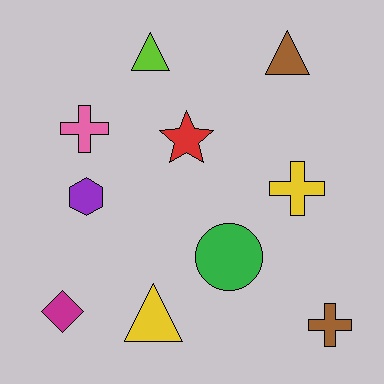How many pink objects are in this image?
There is 1 pink object.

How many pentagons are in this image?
There are no pentagons.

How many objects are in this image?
There are 10 objects.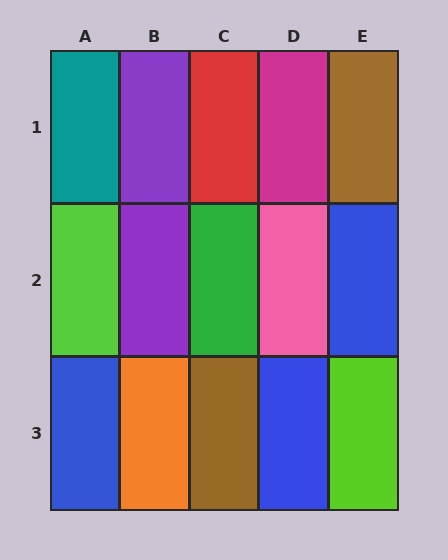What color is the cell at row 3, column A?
Blue.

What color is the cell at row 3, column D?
Blue.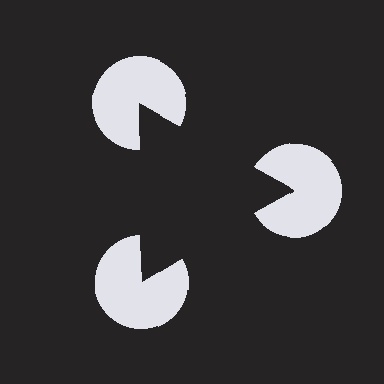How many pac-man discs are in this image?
There are 3 — one at each vertex of the illusory triangle.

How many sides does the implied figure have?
3 sides.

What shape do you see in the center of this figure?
An illusory triangle — its edges are inferred from the aligned wedge cuts in the pac-man discs, not physically drawn.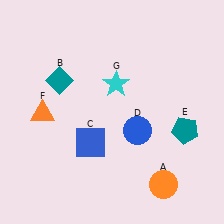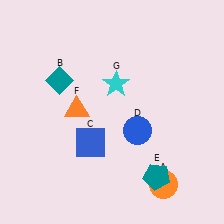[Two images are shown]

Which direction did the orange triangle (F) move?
The orange triangle (F) moved right.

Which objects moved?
The objects that moved are: the teal pentagon (E), the orange triangle (F).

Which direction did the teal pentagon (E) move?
The teal pentagon (E) moved down.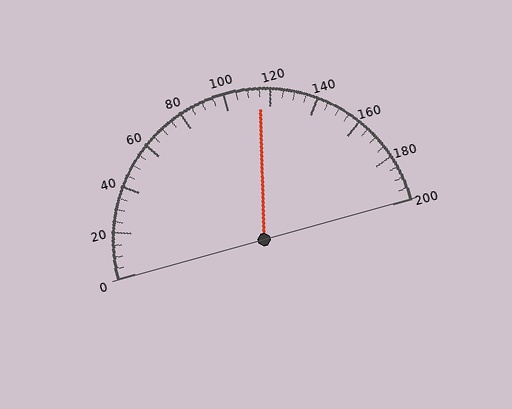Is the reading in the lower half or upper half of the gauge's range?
The reading is in the upper half of the range (0 to 200).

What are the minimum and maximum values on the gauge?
The gauge ranges from 0 to 200.